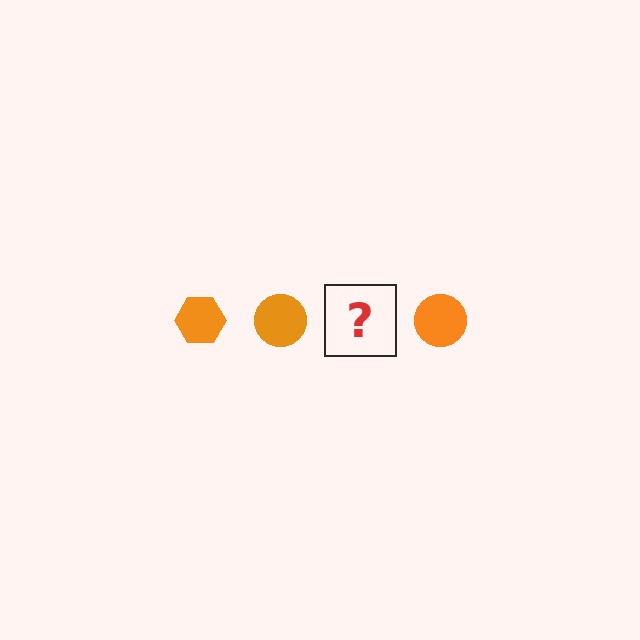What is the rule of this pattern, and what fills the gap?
The rule is that the pattern cycles through hexagon, circle shapes in orange. The gap should be filled with an orange hexagon.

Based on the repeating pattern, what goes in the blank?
The blank should be an orange hexagon.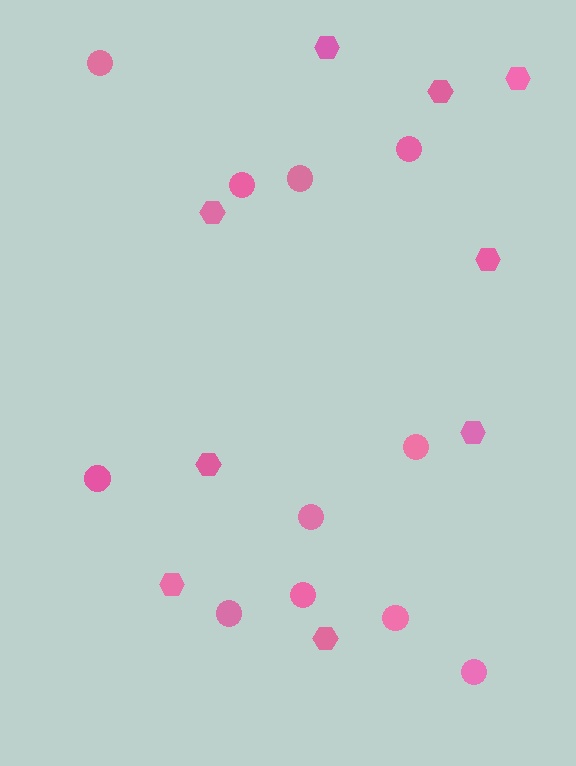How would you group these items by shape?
There are 2 groups: one group of hexagons (9) and one group of circles (11).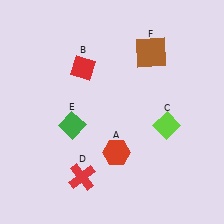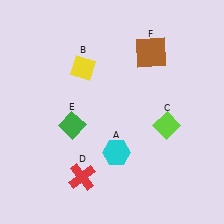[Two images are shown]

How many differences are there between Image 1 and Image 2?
There are 2 differences between the two images.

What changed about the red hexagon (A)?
In Image 1, A is red. In Image 2, it changed to cyan.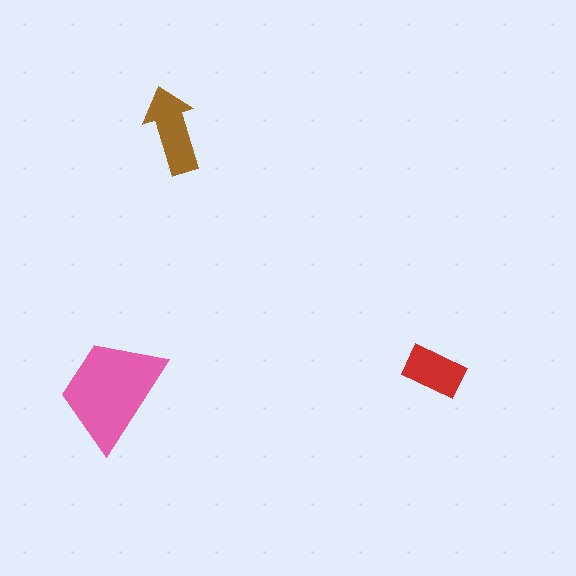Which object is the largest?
The pink trapezoid.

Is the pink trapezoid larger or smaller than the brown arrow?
Larger.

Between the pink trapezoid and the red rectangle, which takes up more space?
The pink trapezoid.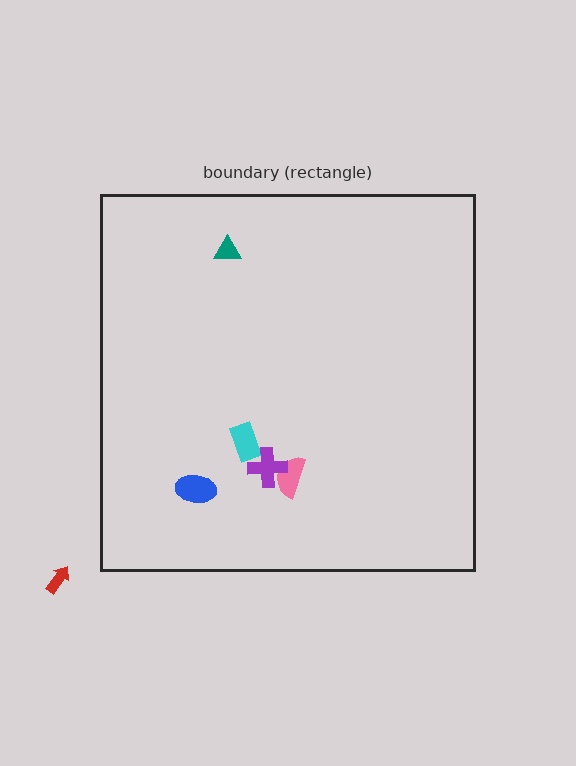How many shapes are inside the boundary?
5 inside, 1 outside.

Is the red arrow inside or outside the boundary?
Outside.